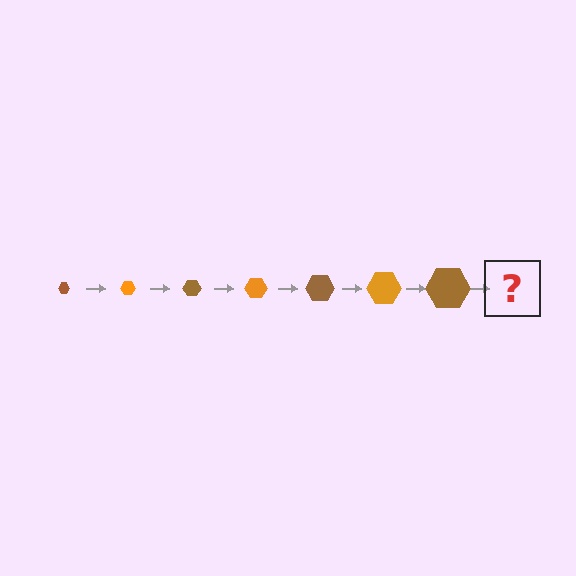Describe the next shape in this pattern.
It should be an orange hexagon, larger than the previous one.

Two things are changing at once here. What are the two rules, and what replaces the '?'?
The two rules are that the hexagon grows larger each step and the color cycles through brown and orange. The '?' should be an orange hexagon, larger than the previous one.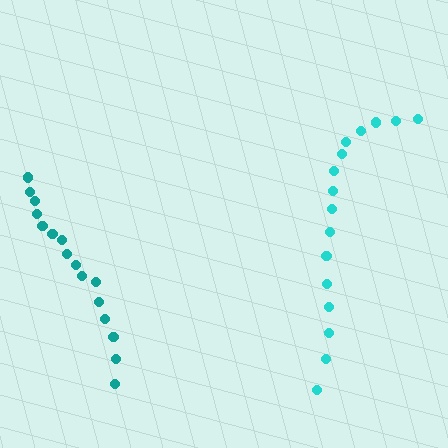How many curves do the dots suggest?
There are 2 distinct paths.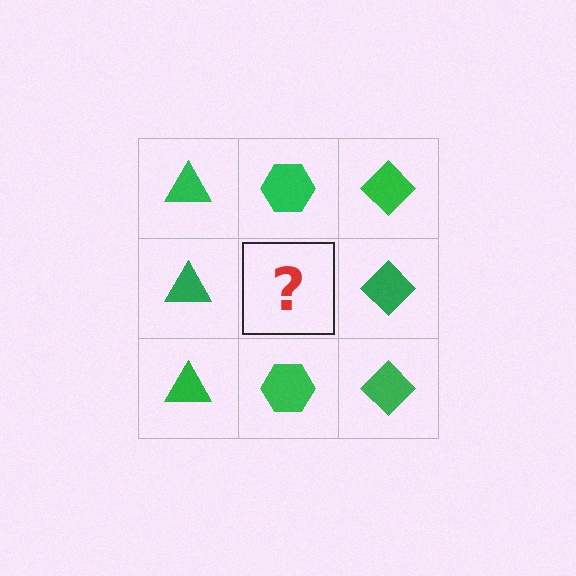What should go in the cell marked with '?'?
The missing cell should contain a green hexagon.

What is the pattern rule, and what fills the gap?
The rule is that each column has a consistent shape. The gap should be filled with a green hexagon.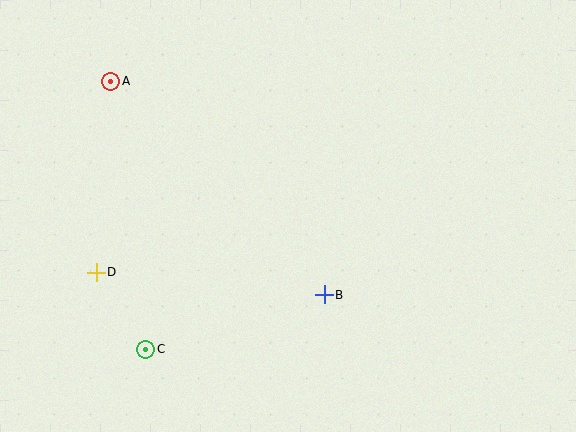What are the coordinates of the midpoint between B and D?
The midpoint between B and D is at (210, 284).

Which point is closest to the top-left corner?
Point A is closest to the top-left corner.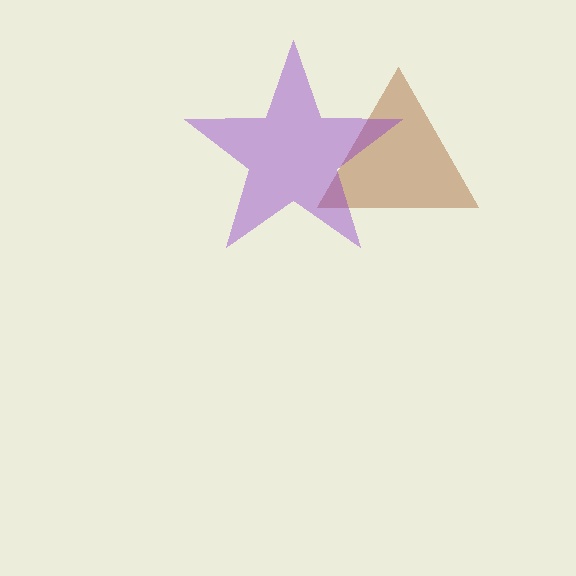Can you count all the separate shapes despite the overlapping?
Yes, there are 2 separate shapes.